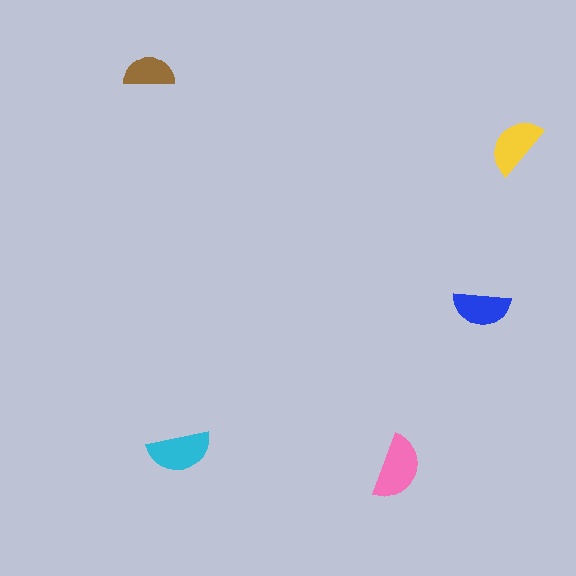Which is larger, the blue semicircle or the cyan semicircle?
The cyan one.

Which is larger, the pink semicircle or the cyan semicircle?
The pink one.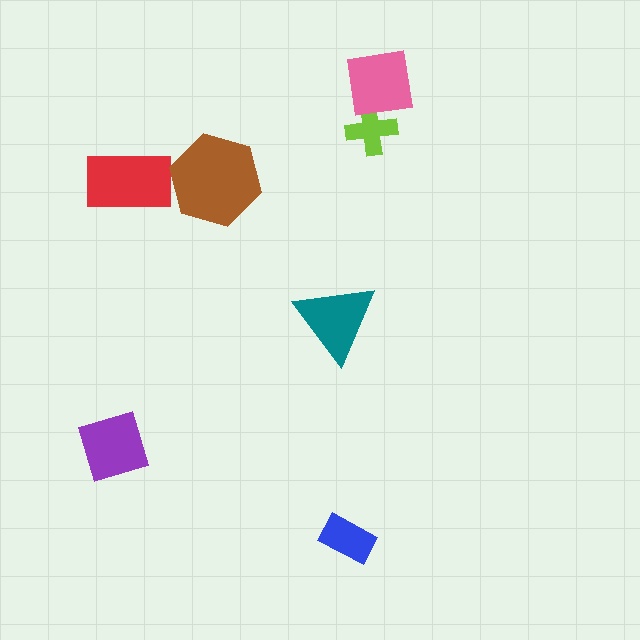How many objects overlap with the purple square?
0 objects overlap with the purple square.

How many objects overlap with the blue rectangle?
0 objects overlap with the blue rectangle.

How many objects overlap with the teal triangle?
0 objects overlap with the teal triangle.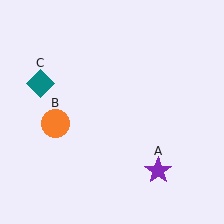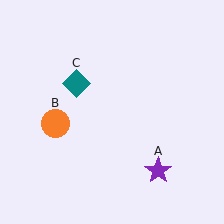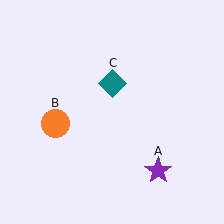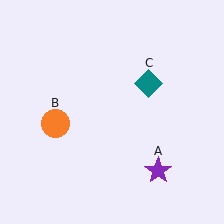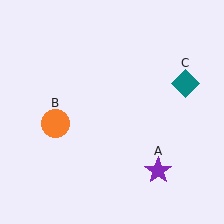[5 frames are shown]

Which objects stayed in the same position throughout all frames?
Purple star (object A) and orange circle (object B) remained stationary.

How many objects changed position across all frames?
1 object changed position: teal diamond (object C).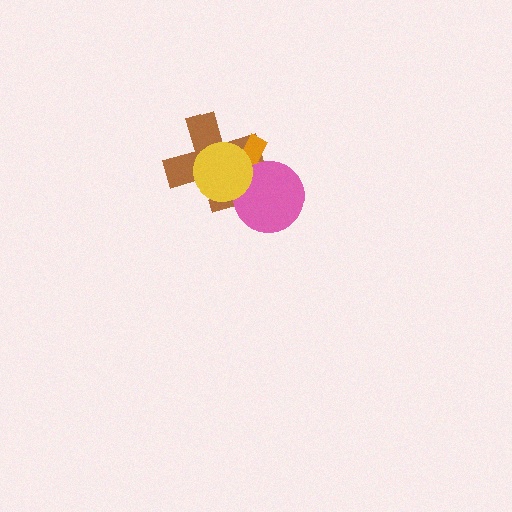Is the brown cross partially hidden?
Yes, it is partially covered by another shape.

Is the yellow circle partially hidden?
No, no other shape covers it.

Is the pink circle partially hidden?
Yes, it is partially covered by another shape.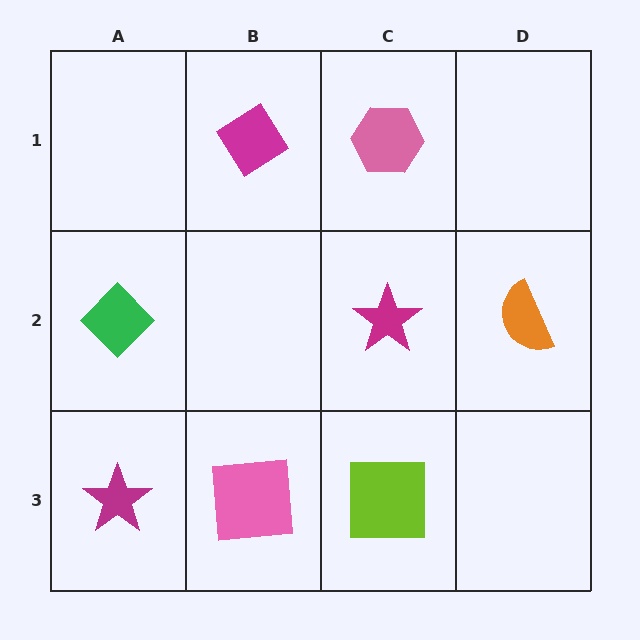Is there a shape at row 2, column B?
No, that cell is empty.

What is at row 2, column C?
A magenta star.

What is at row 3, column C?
A lime square.